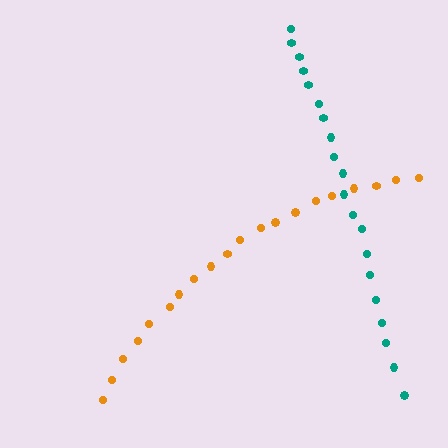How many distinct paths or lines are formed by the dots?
There are 2 distinct paths.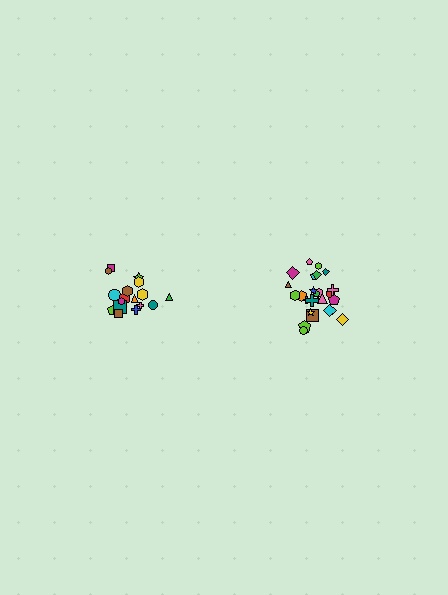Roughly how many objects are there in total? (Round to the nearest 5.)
Roughly 45 objects in total.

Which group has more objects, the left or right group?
The right group.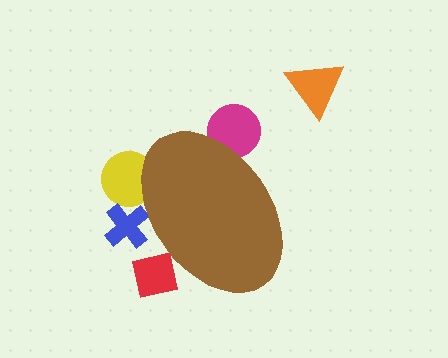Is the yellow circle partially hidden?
Yes, the yellow circle is partially hidden behind the brown ellipse.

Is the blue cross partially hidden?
Yes, the blue cross is partially hidden behind the brown ellipse.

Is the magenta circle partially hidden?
Yes, the magenta circle is partially hidden behind the brown ellipse.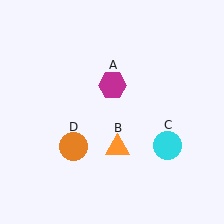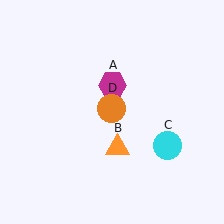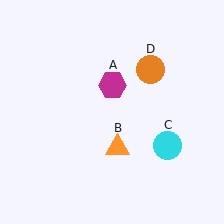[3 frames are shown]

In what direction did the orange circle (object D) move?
The orange circle (object D) moved up and to the right.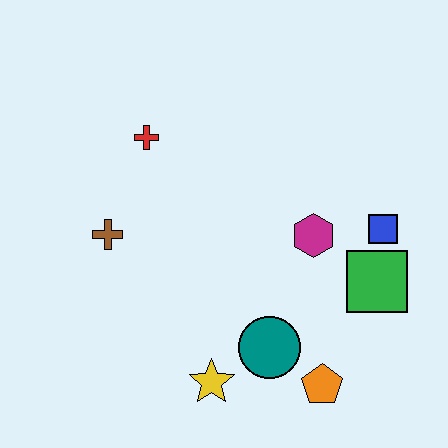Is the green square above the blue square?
No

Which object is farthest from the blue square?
The brown cross is farthest from the blue square.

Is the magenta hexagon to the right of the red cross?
Yes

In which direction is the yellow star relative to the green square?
The yellow star is to the left of the green square.